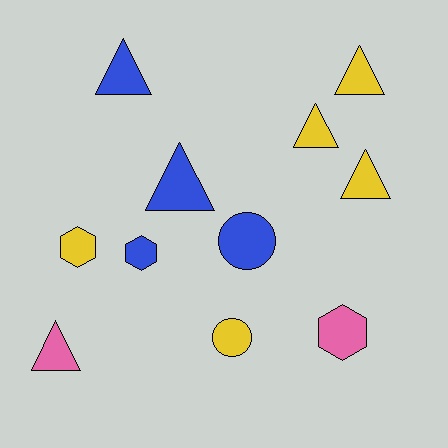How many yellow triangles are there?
There are 3 yellow triangles.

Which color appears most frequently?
Yellow, with 5 objects.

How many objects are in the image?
There are 11 objects.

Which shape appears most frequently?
Triangle, with 6 objects.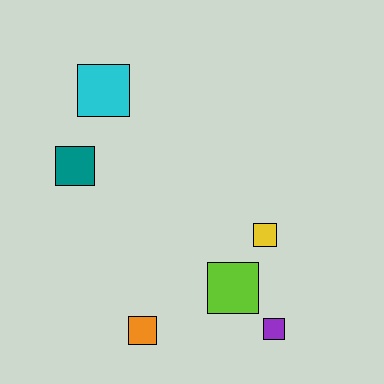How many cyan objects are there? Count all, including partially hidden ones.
There is 1 cyan object.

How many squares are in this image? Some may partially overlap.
There are 6 squares.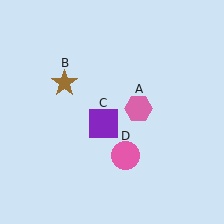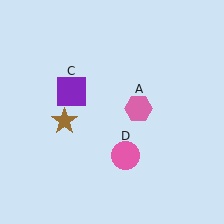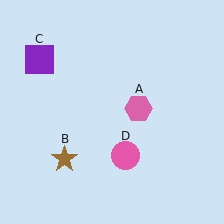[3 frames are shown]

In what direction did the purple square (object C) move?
The purple square (object C) moved up and to the left.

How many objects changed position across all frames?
2 objects changed position: brown star (object B), purple square (object C).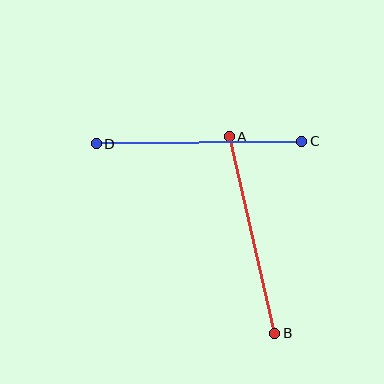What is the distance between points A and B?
The distance is approximately 202 pixels.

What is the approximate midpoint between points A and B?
The midpoint is at approximately (252, 235) pixels.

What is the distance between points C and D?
The distance is approximately 205 pixels.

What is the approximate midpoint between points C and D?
The midpoint is at approximately (199, 143) pixels.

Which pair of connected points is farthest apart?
Points C and D are farthest apart.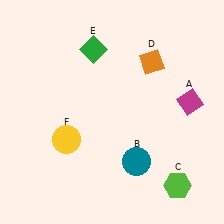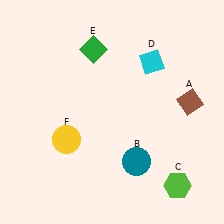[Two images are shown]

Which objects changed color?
A changed from magenta to brown. D changed from orange to cyan.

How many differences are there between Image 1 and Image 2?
There are 2 differences between the two images.